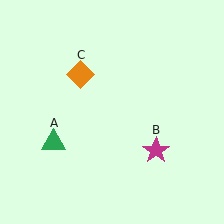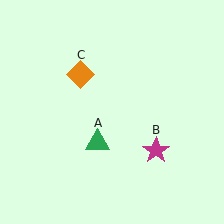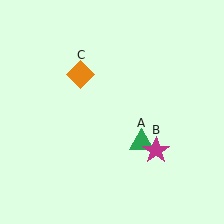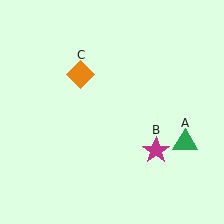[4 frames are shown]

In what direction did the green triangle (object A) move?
The green triangle (object A) moved right.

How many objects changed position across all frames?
1 object changed position: green triangle (object A).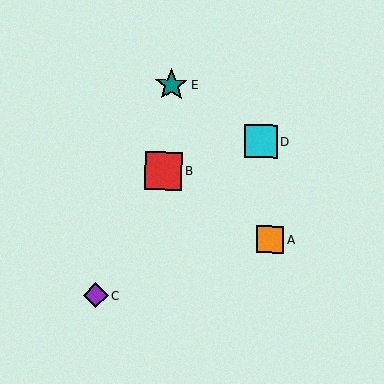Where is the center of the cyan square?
The center of the cyan square is at (261, 141).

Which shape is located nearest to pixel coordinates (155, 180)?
The red square (labeled B) at (163, 171) is nearest to that location.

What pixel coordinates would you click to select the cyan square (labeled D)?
Click at (261, 141) to select the cyan square D.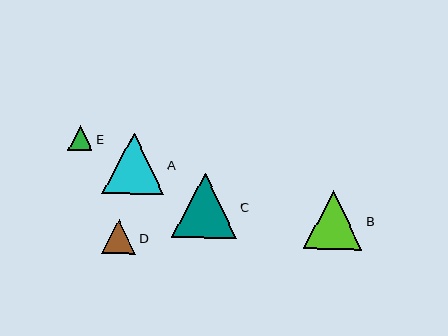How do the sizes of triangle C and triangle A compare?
Triangle C and triangle A are approximately the same size.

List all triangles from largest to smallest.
From largest to smallest: C, A, B, D, E.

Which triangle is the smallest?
Triangle E is the smallest with a size of approximately 25 pixels.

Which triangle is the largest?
Triangle C is the largest with a size of approximately 64 pixels.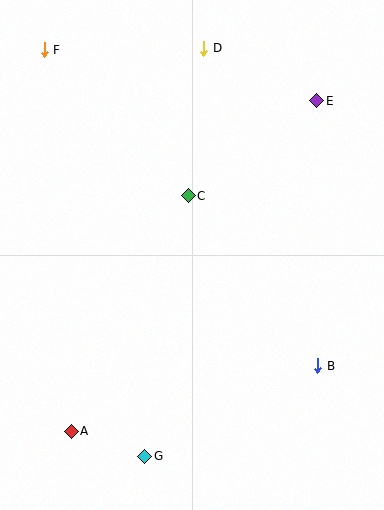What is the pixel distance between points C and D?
The distance between C and D is 148 pixels.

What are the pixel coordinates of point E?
Point E is at (317, 101).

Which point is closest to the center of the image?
Point C at (188, 196) is closest to the center.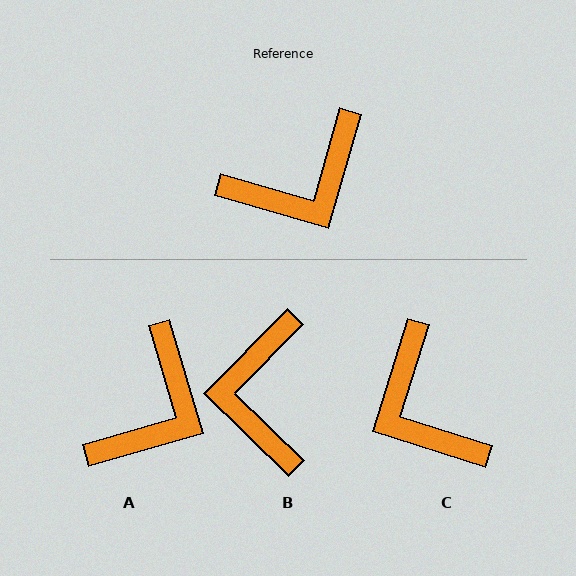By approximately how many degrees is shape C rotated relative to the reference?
Approximately 92 degrees clockwise.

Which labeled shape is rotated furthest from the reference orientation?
B, about 119 degrees away.